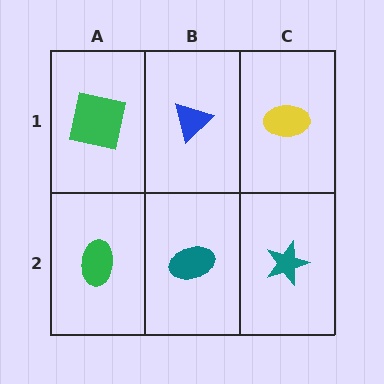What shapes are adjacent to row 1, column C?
A teal star (row 2, column C), a blue triangle (row 1, column B).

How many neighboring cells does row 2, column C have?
2.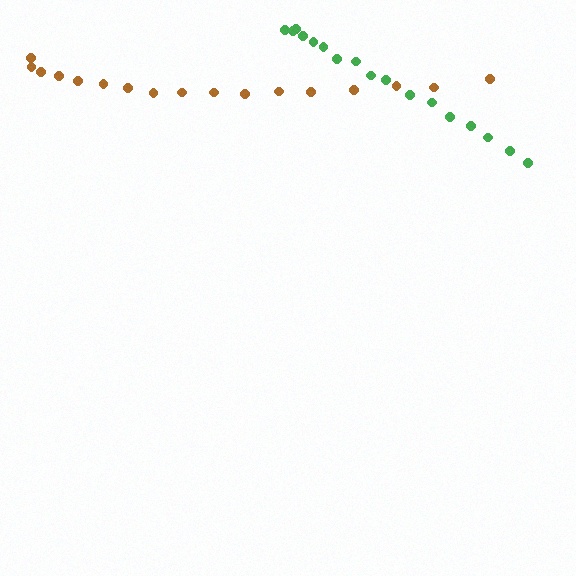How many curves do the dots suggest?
There are 2 distinct paths.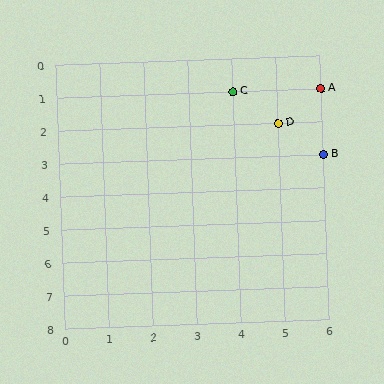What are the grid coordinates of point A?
Point A is at grid coordinates (6, 1).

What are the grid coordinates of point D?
Point D is at grid coordinates (5, 2).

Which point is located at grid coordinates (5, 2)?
Point D is at (5, 2).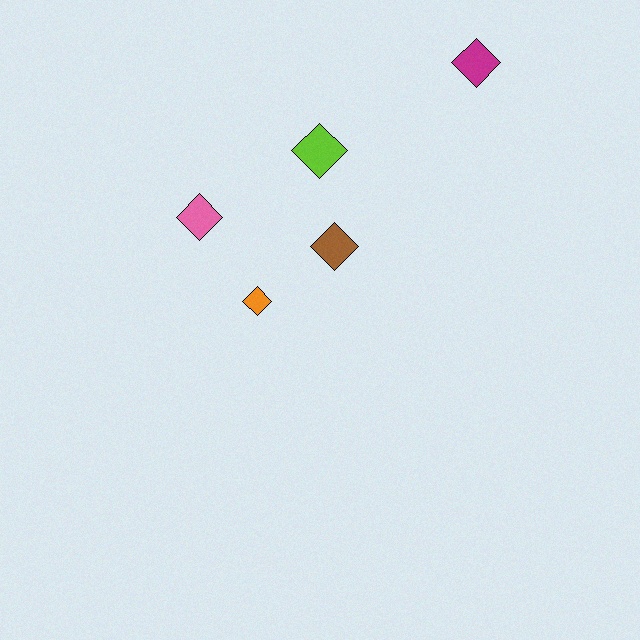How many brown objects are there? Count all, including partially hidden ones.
There is 1 brown object.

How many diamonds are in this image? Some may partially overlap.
There are 5 diamonds.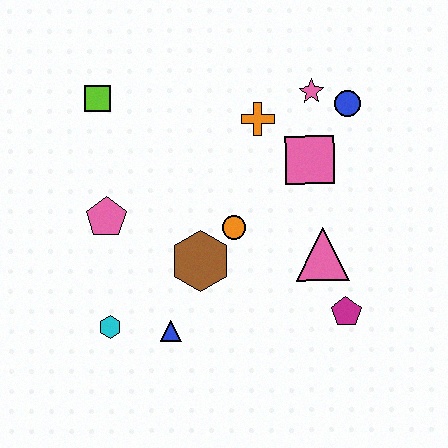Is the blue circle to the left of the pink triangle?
No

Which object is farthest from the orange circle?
The lime square is farthest from the orange circle.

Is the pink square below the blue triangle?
No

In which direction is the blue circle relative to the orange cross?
The blue circle is to the right of the orange cross.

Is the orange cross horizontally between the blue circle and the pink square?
No